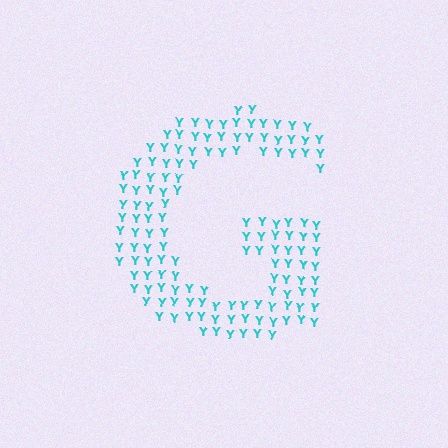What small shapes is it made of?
It is made of small letter Y's.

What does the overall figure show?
The overall figure shows the letter G.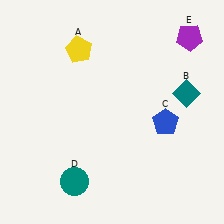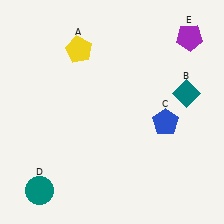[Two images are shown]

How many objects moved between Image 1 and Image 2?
1 object moved between the two images.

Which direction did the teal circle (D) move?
The teal circle (D) moved left.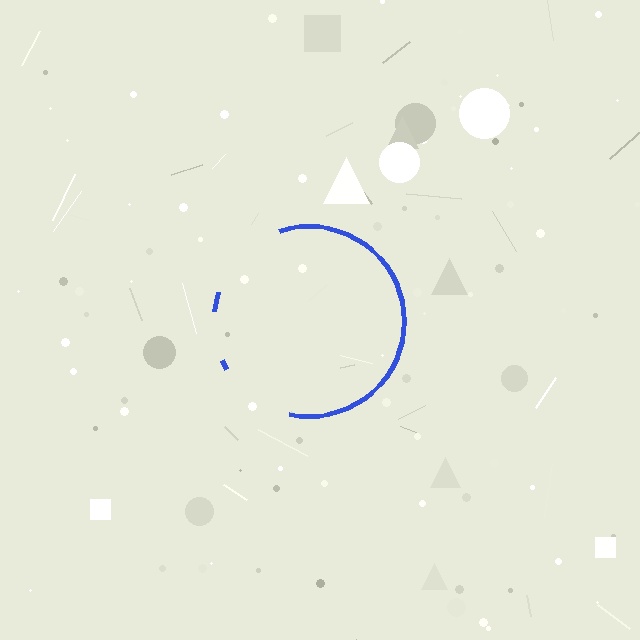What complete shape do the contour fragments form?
The contour fragments form a circle.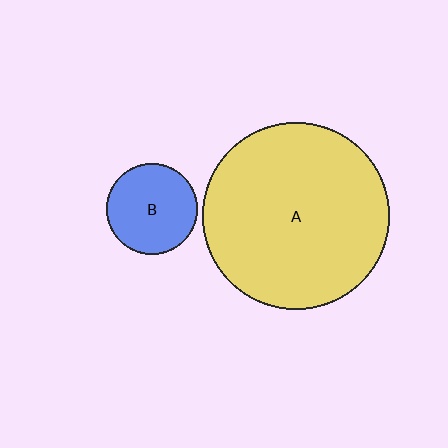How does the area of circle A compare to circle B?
Approximately 4.2 times.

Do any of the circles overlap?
No, none of the circles overlap.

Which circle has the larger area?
Circle A (yellow).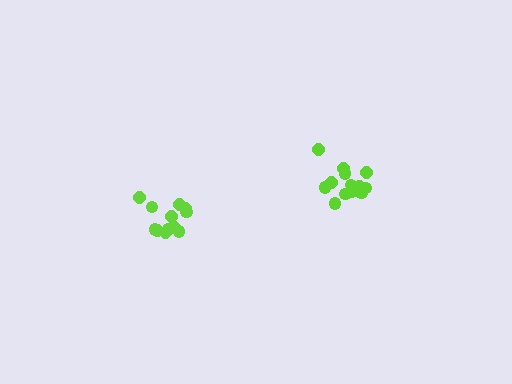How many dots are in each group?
Group 1: 13 dots, Group 2: 12 dots (25 total).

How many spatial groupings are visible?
There are 2 spatial groupings.